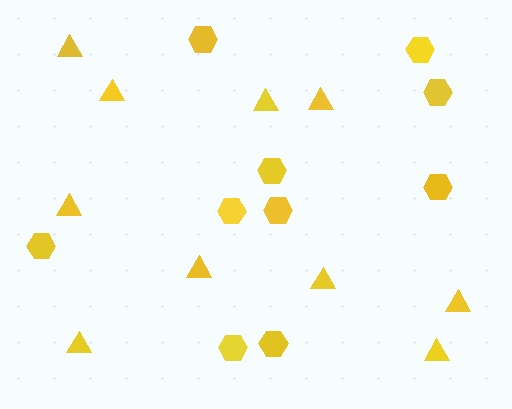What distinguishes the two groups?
There are 2 groups: one group of triangles (10) and one group of hexagons (10).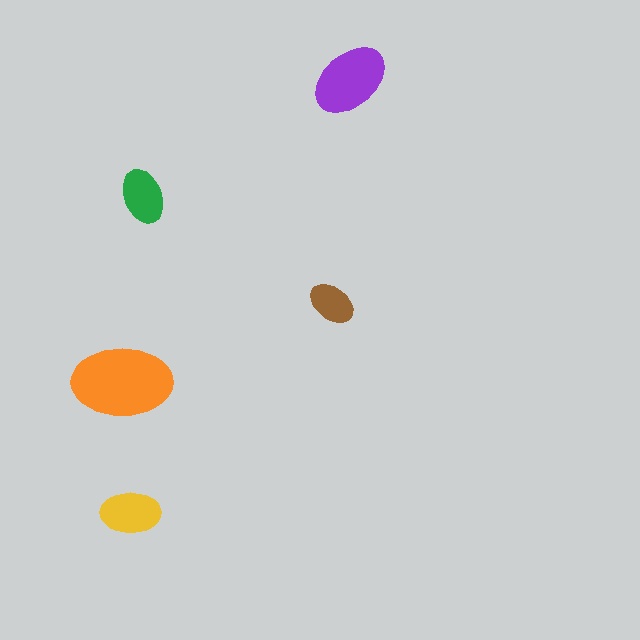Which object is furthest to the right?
The purple ellipse is rightmost.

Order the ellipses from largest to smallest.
the orange one, the purple one, the yellow one, the green one, the brown one.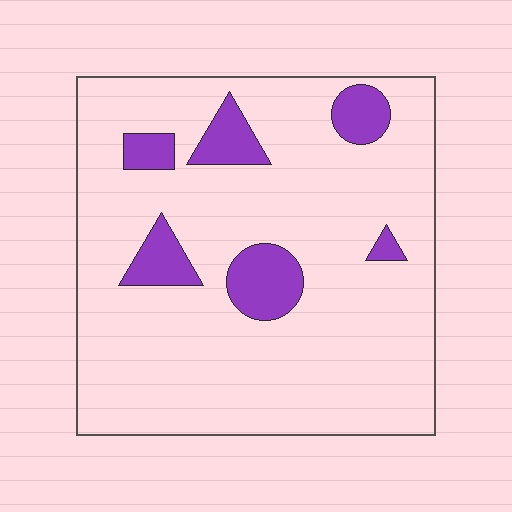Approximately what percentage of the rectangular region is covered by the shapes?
Approximately 15%.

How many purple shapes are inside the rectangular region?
6.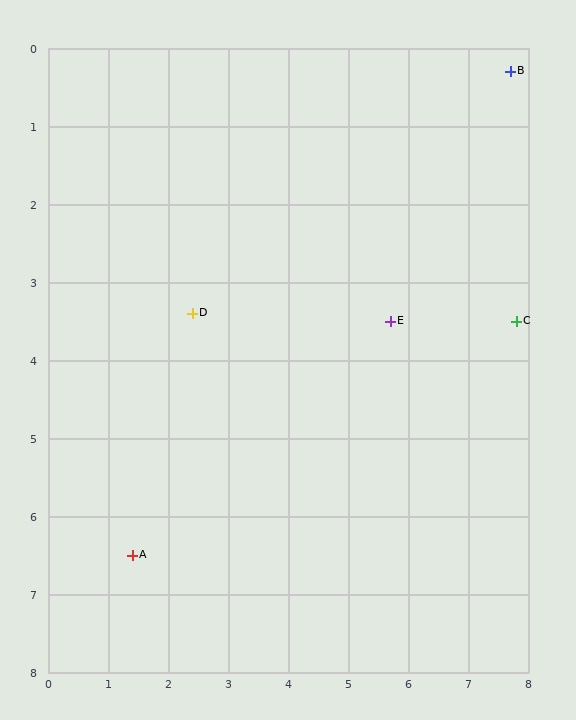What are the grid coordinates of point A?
Point A is at approximately (1.4, 6.5).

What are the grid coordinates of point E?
Point E is at approximately (5.7, 3.5).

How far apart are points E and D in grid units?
Points E and D are about 3.3 grid units apart.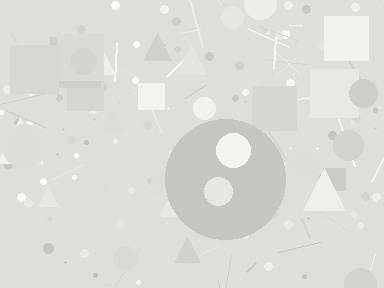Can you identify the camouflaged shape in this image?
The camouflaged shape is a circle.